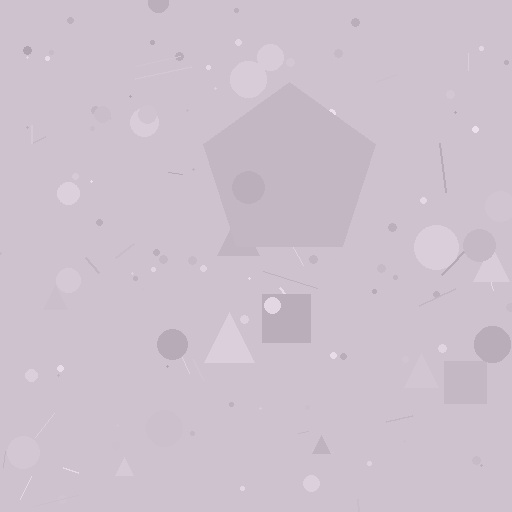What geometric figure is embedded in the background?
A pentagon is embedded in the background.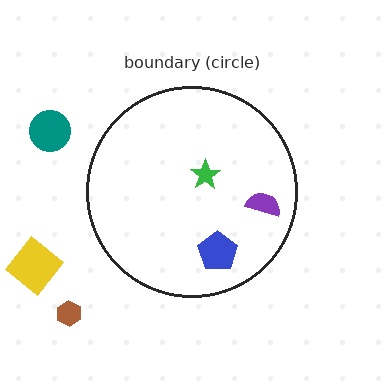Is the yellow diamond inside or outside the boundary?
Outside.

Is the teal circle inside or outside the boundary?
Outside.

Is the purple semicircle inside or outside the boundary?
Inside.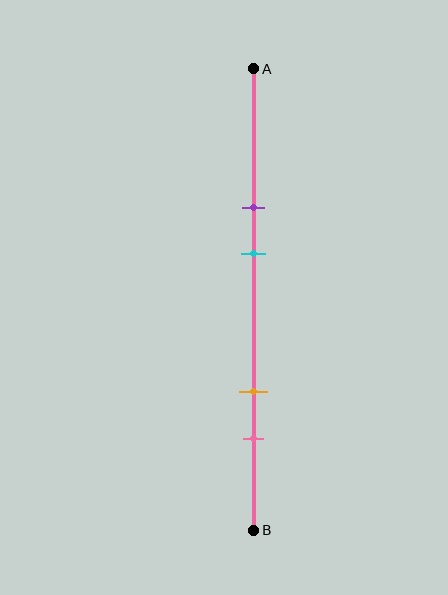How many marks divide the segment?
There are 4 marks dividing the segment.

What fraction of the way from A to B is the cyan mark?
The cyan mark is approximately 40% (0.4) of the way from A to B.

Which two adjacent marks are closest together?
The purple and cyan marks are the closest adjacent pair.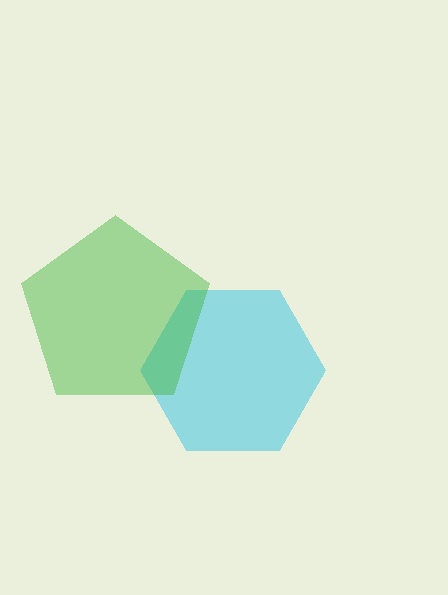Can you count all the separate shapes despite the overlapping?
Yes, there are 2 separate shapes.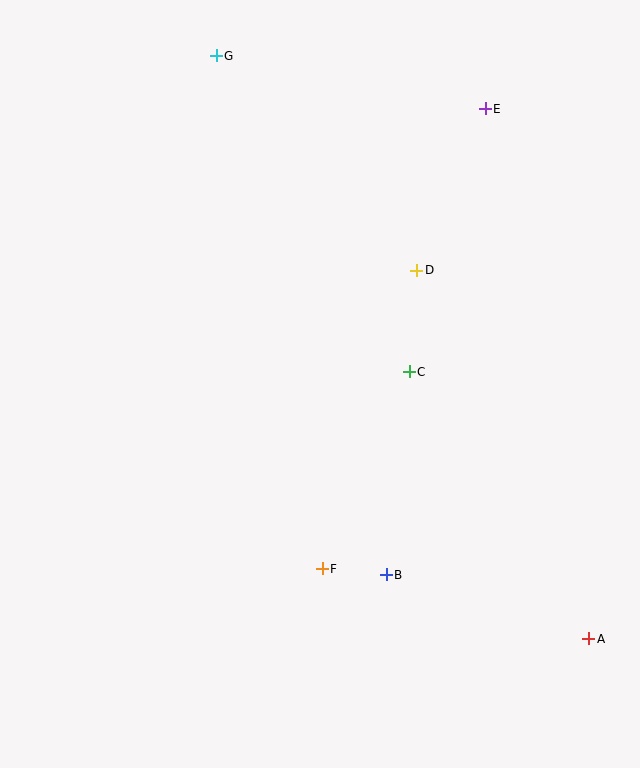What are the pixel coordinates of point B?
Point B is at (386, 575).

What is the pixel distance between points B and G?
The distance between B and G is 546 pixels.